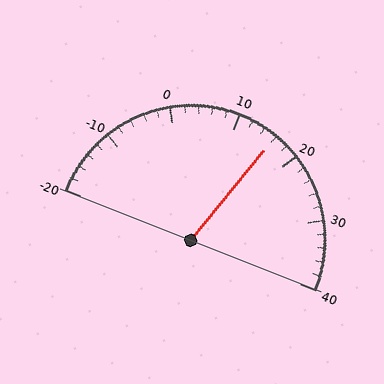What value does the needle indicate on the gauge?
The needle indicates approximately 16.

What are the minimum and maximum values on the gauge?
The gauge ranges from -20 to 40.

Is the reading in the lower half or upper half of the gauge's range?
The reading is in the upper half of the range (-20 to 40).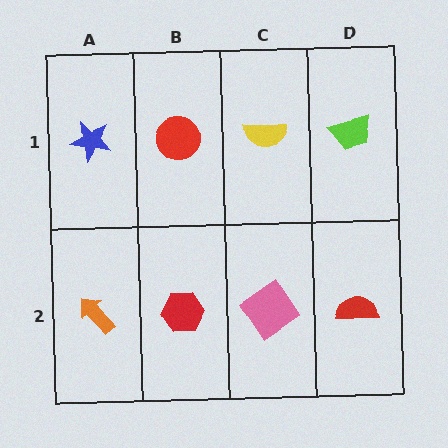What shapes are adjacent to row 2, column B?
A red circle (row 1, column B), an orange arrow (row 2, column A), a pink diamond (row 2, column C).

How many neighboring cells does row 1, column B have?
3.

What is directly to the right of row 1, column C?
A lime trapezoid.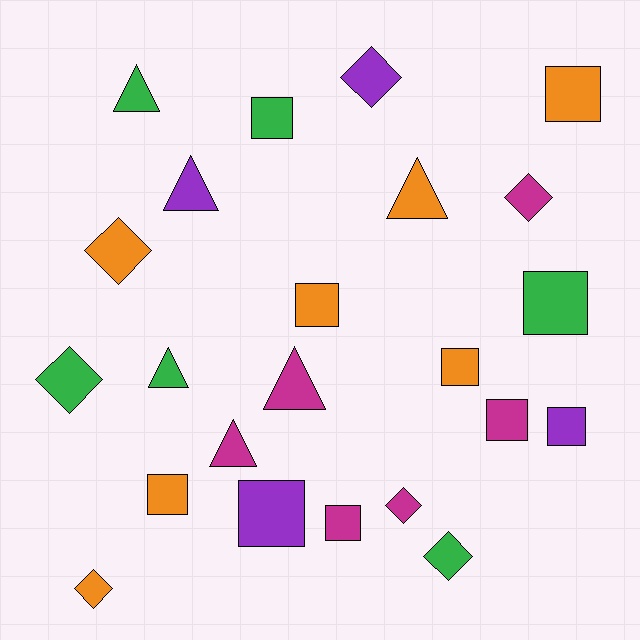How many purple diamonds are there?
There is 1 purple diamond.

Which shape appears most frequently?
Square, with 10 objects.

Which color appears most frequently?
Orange, with 7 objects.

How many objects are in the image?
There are 23 objects.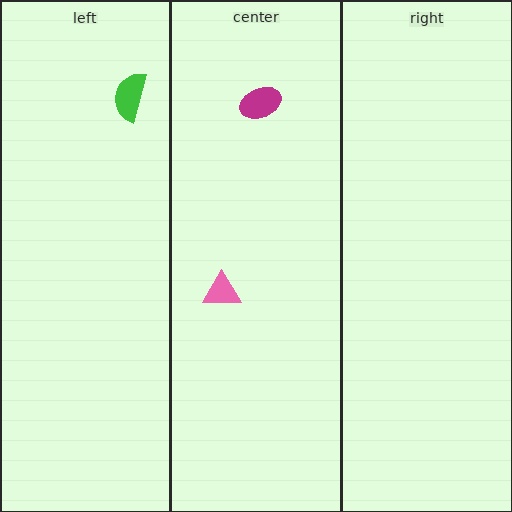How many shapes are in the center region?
2.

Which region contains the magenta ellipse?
The center region.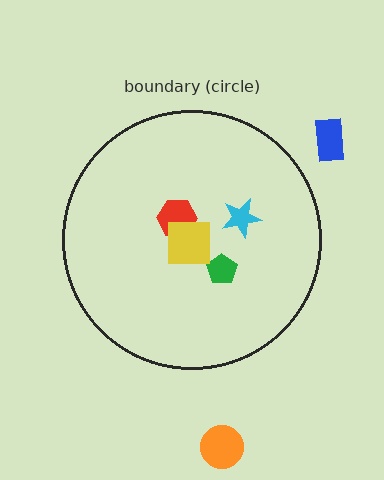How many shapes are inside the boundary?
4 inside, 2 outside.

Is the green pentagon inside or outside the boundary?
Inside.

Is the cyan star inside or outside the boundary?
Inside.